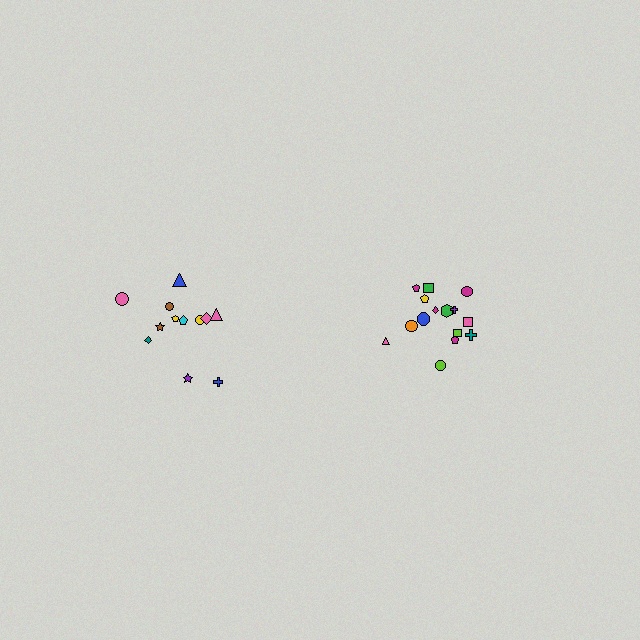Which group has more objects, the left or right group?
The right group.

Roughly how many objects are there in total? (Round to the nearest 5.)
Roughly 25 objects in total.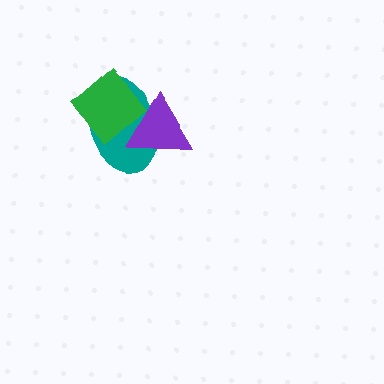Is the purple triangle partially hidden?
Yes, it is partially covered by another shape.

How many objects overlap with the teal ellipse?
2 objects overlap with the teal ellipse.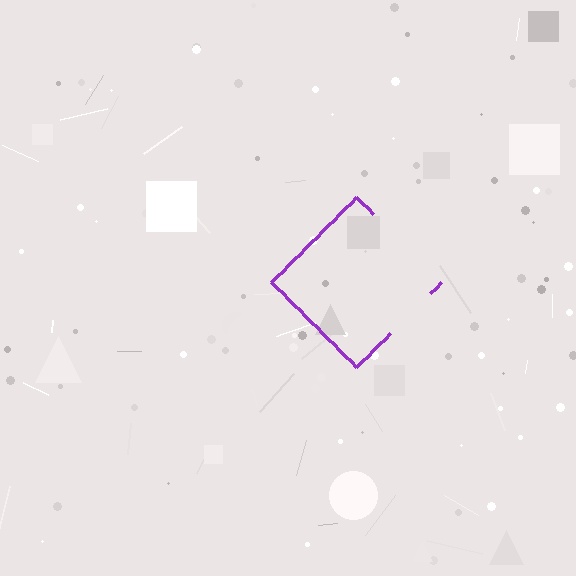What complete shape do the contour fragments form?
The contour fragments form a diamond.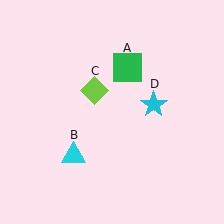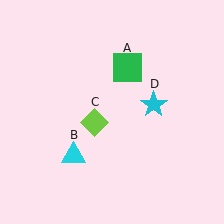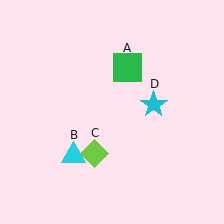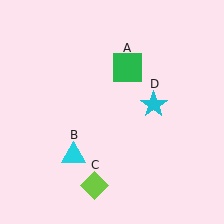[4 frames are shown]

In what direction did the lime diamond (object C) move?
The lime diamond (object C) moved down.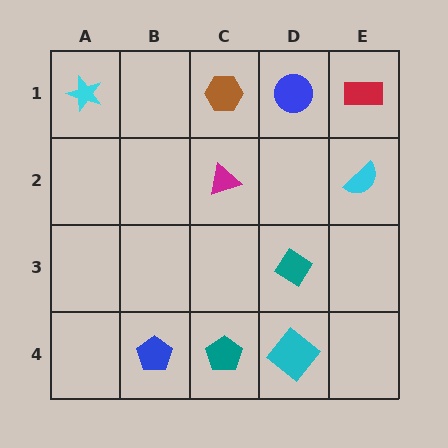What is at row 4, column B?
A blue pentagon.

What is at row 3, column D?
A teal diamond.